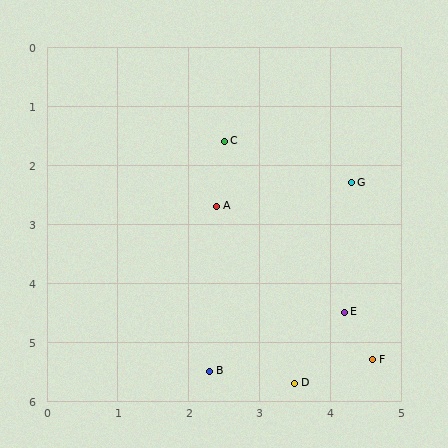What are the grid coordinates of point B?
Point B is at approximately (2.3, 5.5).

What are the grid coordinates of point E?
Point E is at approximately (4.2, 4.5).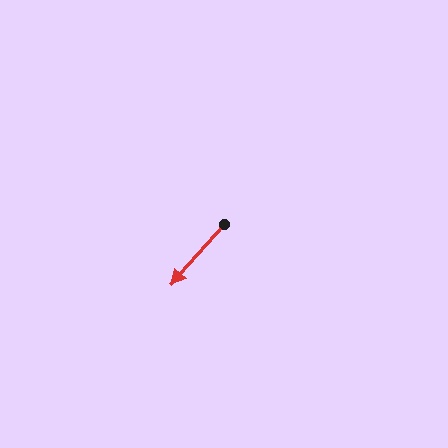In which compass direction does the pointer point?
Southwest.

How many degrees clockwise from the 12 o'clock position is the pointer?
Approximately 222 degrees.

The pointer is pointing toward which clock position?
Roughly 7 o'clock.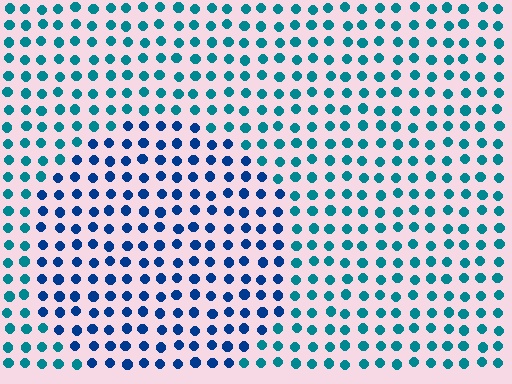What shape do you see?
I see a circle.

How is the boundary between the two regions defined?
The boundary is defined purely by a slight shift in hue (about 33 degrees). Spacing, size, and orientation are identical on both sides.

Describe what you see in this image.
The image is filled with small teal elements in a uniform arrangement. A circle-shaped region is visible where the elements are tinted to a slightly different hue, forming a subtle color boundary.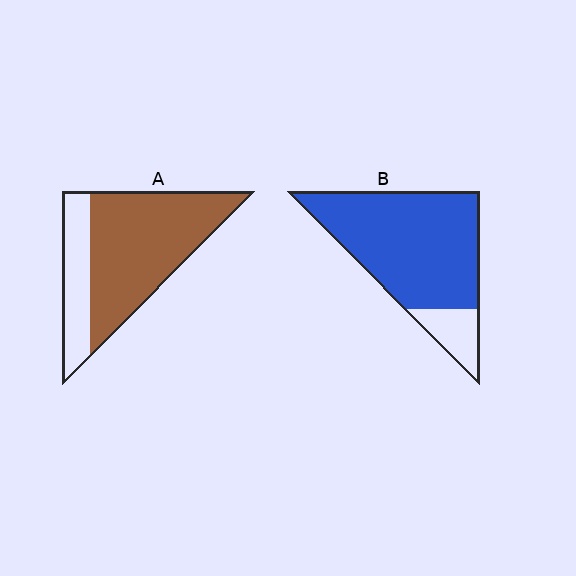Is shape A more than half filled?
Yes.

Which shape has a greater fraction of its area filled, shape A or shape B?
Shape B.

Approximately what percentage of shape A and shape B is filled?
A is approximately 75% and B is approximately 85%.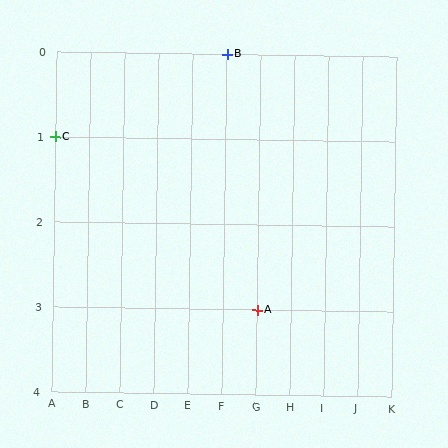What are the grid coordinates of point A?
Point A is at grid coordinates (G, 3).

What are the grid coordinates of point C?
Point C is at grid coordinates (A, 1).